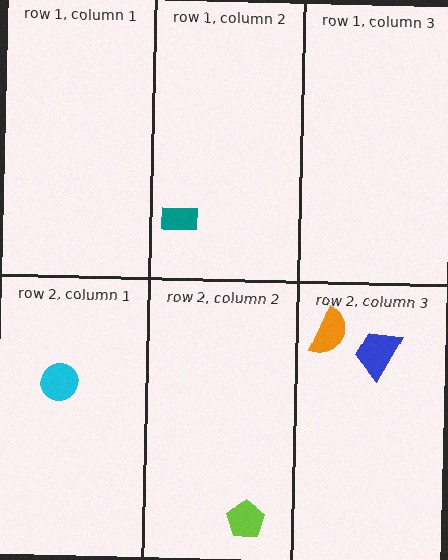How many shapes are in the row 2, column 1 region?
1.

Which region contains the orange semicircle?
The row 2, column 3 region.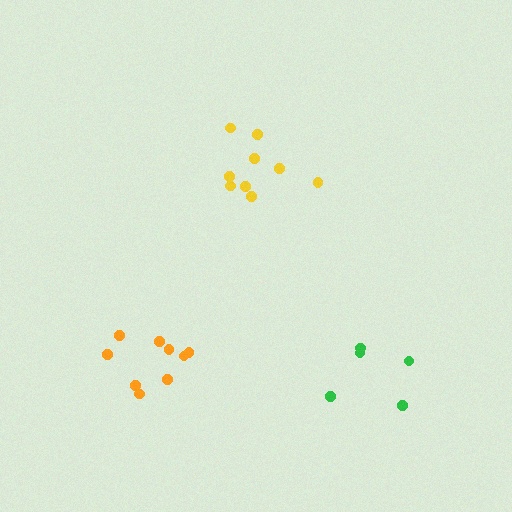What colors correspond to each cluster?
The clusters are colored: orange, yellow, green.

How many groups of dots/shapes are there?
There are 3 groups.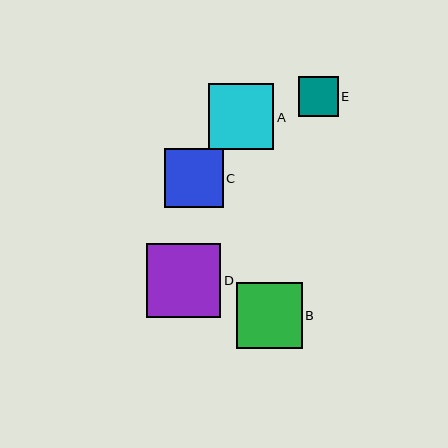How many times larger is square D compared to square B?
Square D is approximately 1.1 times the size of square B.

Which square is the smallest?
Square E is the smallest with a size of approximately 40 pixels.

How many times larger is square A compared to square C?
Square A is approximately 1.1 times the size of square C.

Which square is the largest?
Square D is the largest with a size of approximately 75 pixels.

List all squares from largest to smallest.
From largest to smallest: D, B, A, C, E.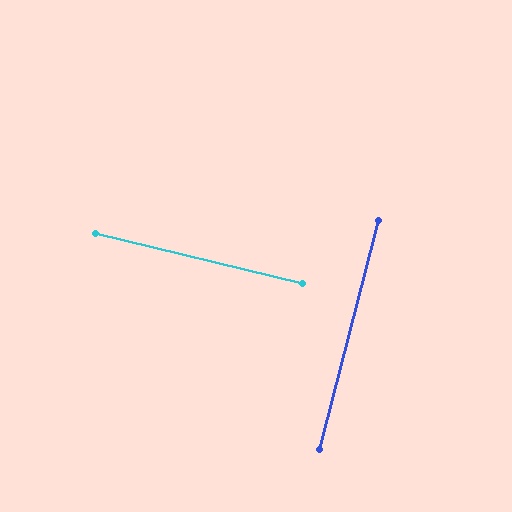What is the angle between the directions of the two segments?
Approximately 89 degrees.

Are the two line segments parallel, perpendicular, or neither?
Perpendicular — they meet at approximately 89°.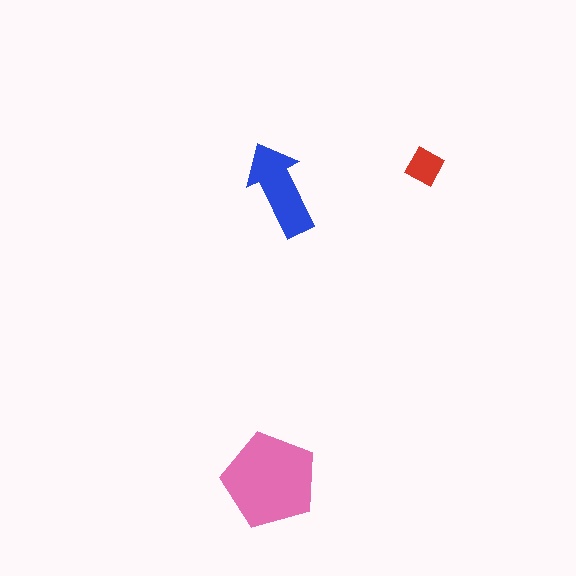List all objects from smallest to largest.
The red diamond, the blue arrow, the pink pentagon.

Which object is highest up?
The red diamond is topmost.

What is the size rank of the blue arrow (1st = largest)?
2nd.